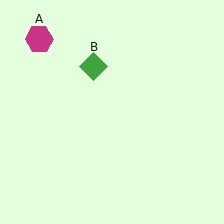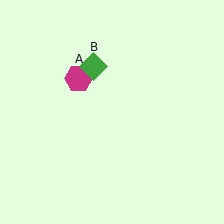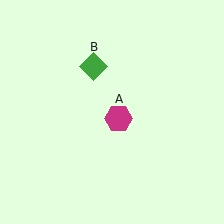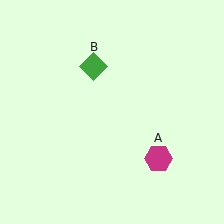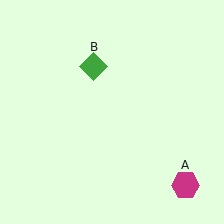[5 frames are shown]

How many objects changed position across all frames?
1 object changed position: magenta hexagon (object A).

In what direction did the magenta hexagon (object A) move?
The magenta hexagon (object A) moved down and to the right.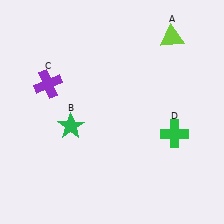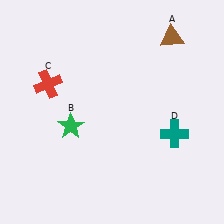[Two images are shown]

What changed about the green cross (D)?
In Image 1, D is green. In Image 2, it changed to teal.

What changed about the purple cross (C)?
In Image 1, C is purple. In Image 2, it changed to red.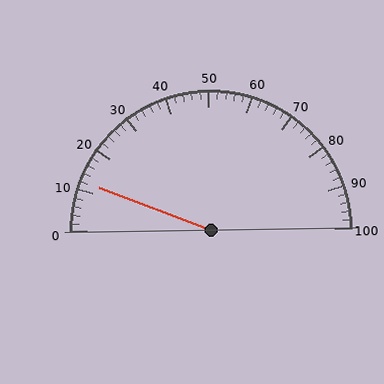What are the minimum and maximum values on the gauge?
The gauge ranges from 0 to 100.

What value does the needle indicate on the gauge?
The needle indicates approximately 12.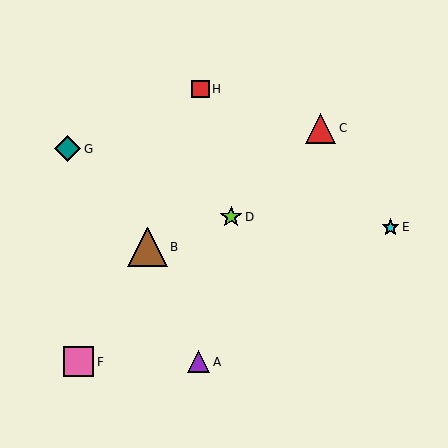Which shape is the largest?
The brown triangle (labeled B) is the largest.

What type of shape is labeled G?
Shape G is a teal diamond.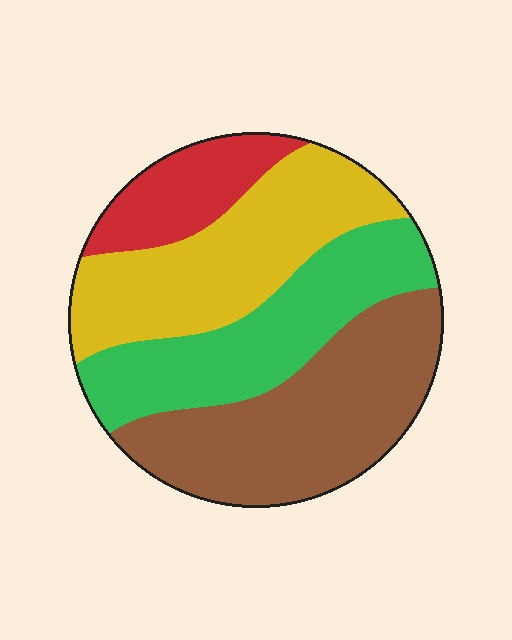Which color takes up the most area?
Brown, at roughly 35%.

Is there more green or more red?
Green.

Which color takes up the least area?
Red, at roughly 10%.